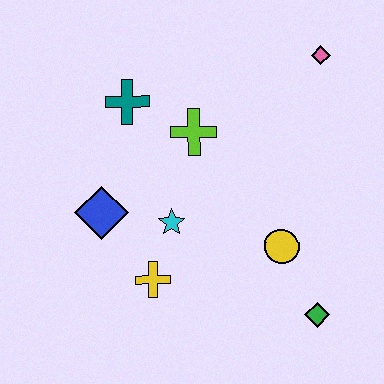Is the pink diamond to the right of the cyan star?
Yes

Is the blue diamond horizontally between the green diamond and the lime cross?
No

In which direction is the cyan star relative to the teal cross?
The cyan star is below the teal cross.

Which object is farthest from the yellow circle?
The teal cross is farthest from the yellow circle.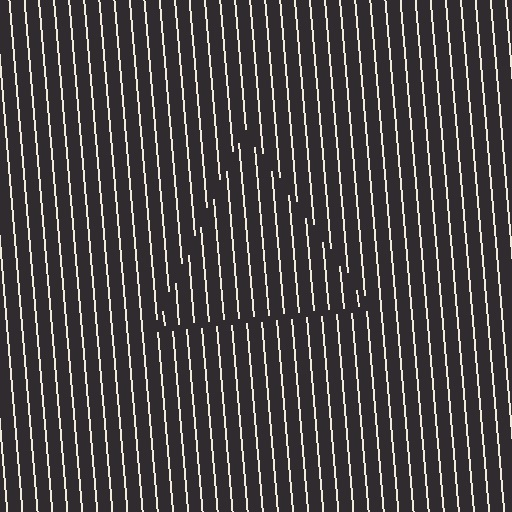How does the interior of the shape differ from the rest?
The interior of the shape contains the same grating, shifted by half a period — the contour is defined by the phase discontinuity where line-ends from the inner and outer gratings abut.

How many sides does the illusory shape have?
3 sides — the line-ends trace a triangle.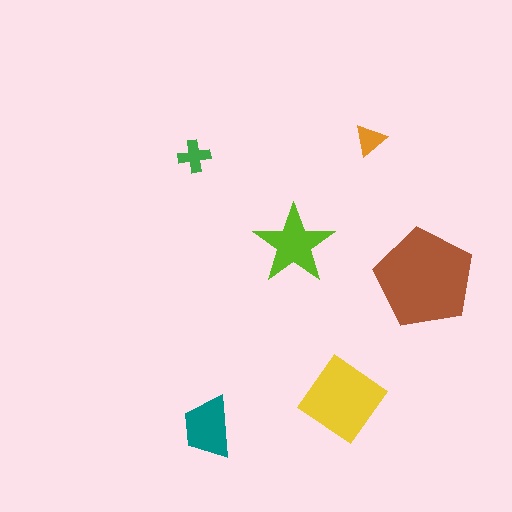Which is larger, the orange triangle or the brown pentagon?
The brown pentagon.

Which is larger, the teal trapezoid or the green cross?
The teal trapezoid.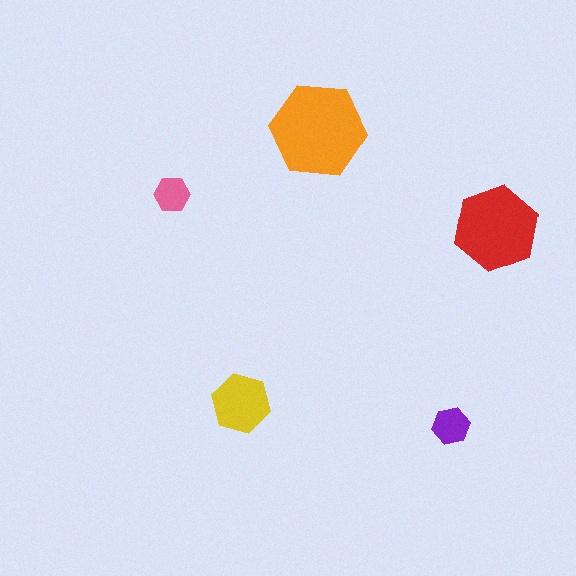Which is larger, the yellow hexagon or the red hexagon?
The red one.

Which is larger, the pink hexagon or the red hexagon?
The red one.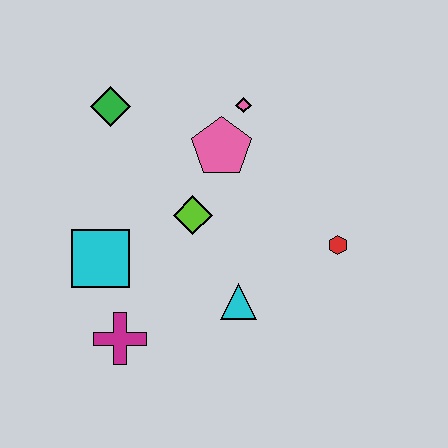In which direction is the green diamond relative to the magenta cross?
The green diamond is above the magenta cross.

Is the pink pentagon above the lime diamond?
Yes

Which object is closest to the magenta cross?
The cyan square is closest to the magenta cross.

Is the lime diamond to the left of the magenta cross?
No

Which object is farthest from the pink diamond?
The magenta cross is farthest from the pink diamond.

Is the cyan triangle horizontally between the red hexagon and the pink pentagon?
Yes